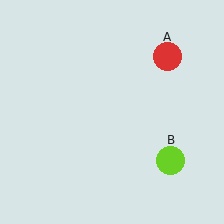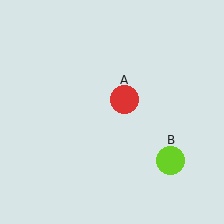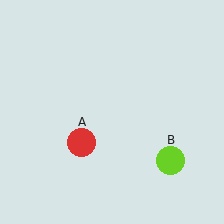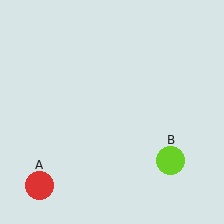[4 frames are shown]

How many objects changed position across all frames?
1 object changed position: red circle (object A).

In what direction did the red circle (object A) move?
The red circle (object A) moved down and to the left.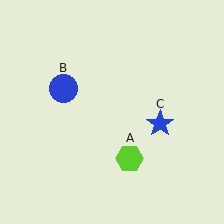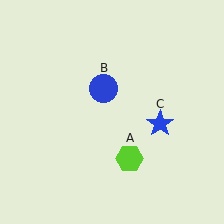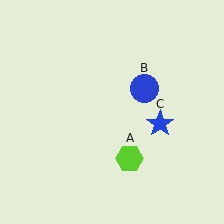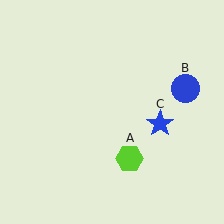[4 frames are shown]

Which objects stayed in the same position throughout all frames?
Lime hexagon (object A) and blue star (object C) remained stationary.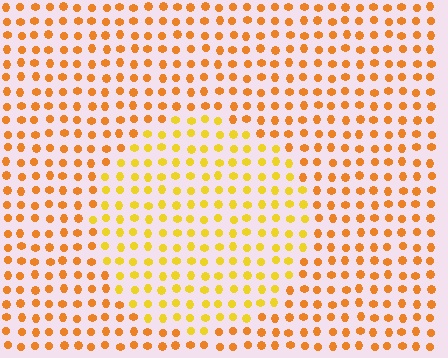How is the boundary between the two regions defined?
The boundary is defined purely by a slight shift in hue (about 25 degrees). Spacing, size, and orientation are identical on both sides.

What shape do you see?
I see a circle.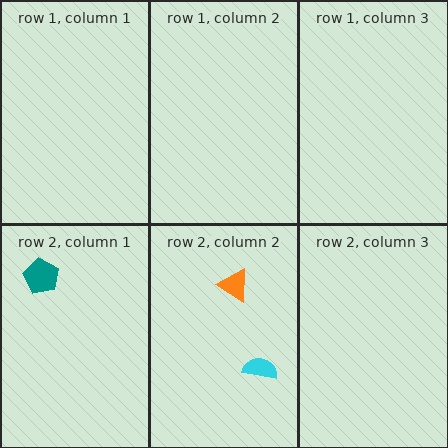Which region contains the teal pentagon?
The row 2, column 1 region.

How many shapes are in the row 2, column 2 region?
2.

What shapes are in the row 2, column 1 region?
The teal pentagon.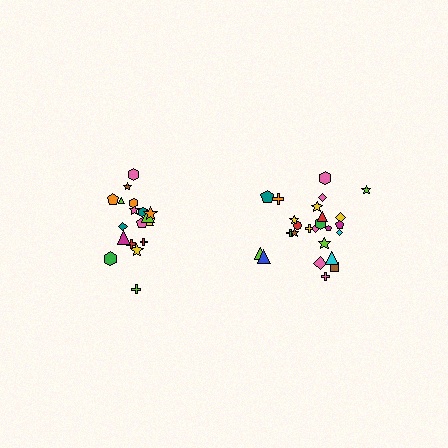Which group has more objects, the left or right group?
The right group.